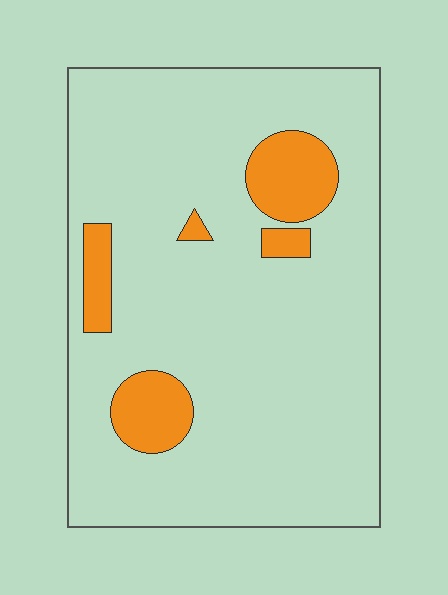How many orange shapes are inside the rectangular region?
5.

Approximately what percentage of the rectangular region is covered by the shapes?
Approximately 10%.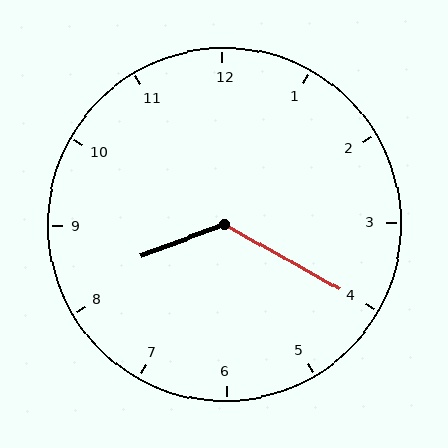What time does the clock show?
8:20.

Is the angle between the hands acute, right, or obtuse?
It is obtuse.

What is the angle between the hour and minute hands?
Approximately 130 degrees.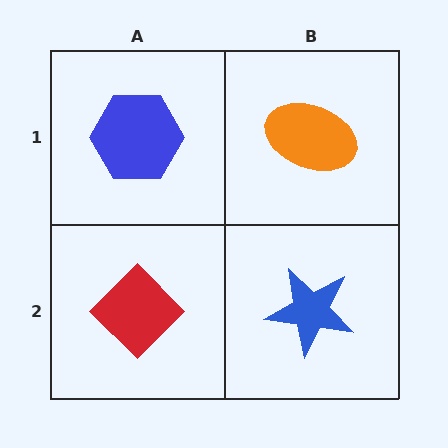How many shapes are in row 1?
2 shapes.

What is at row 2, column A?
A red diamond.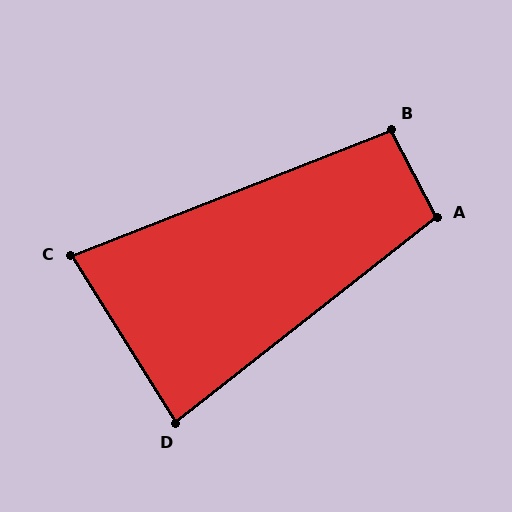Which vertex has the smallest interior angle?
C, at approximately 79 degrees.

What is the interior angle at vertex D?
Approximately 84 degrees (acute).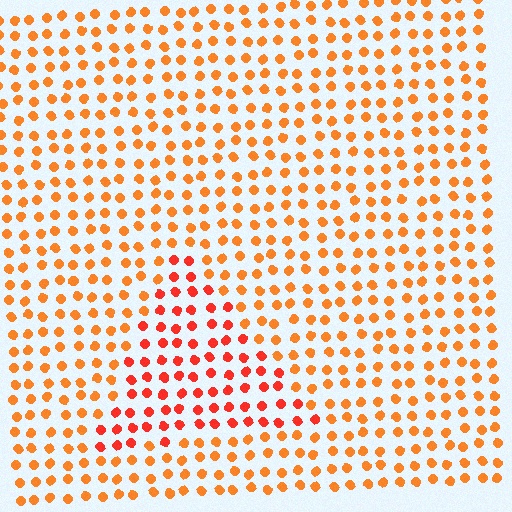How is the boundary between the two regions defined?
The boundary is defined purely by a slight shift in hue (about 24 degrees). Spacing, size, and orientation are identical on both sides.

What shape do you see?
I see a triangle.